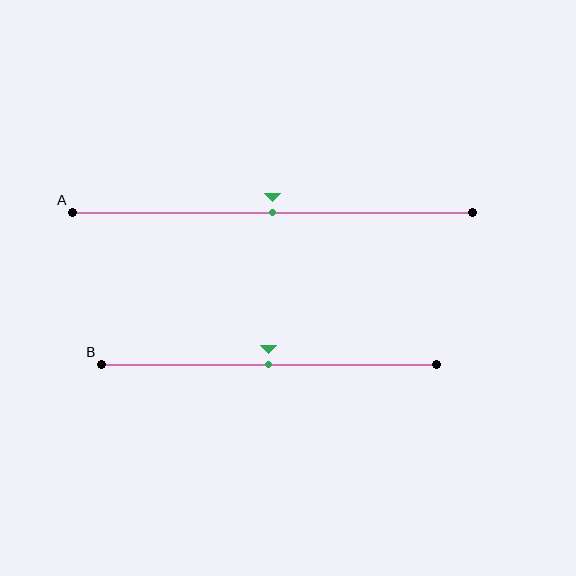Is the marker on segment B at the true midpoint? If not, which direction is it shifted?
Yes, the marker on segment B is at the true midpoint.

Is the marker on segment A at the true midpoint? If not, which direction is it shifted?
Yes, the marker on segment A is at the true midpoint.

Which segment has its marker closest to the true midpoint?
Segment A has its marker closest to the true midpoint.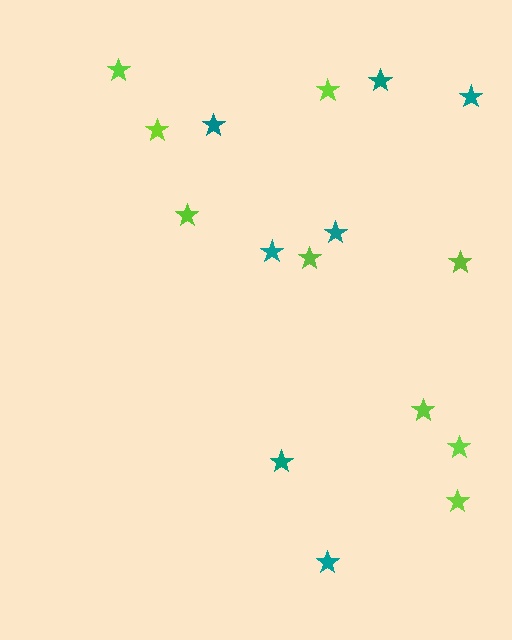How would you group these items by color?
There are 2 groups: one group of lime stars (9) and one group of teal stars (7).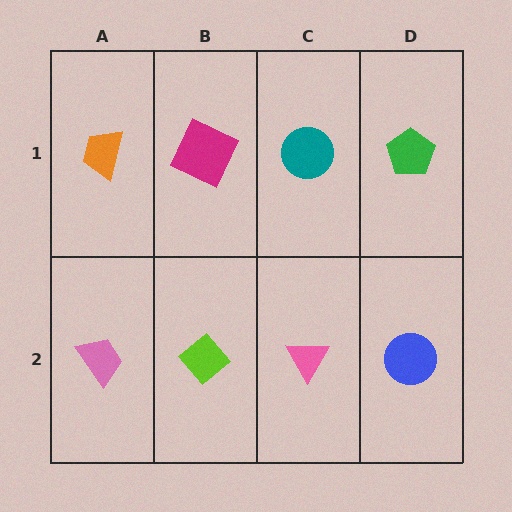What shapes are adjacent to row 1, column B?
A lime diamond (row 2, column B), an orange trapezoid (row 1, column A), a teal circle (row 1, column C).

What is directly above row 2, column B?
A magenta square.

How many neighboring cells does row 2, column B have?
3.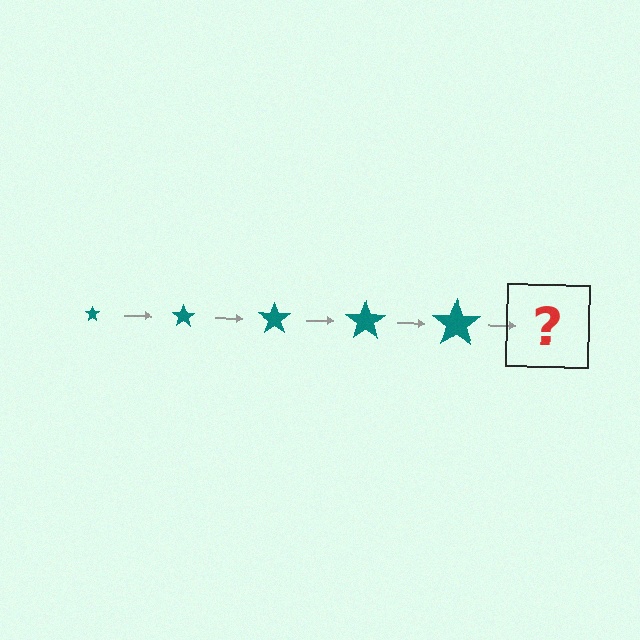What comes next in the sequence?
The next element should be a teal star, larger than the previous one.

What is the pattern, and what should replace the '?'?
The pattern is that the star gets progressively larger each step. The '?' should be a teal star, larger than the previous one.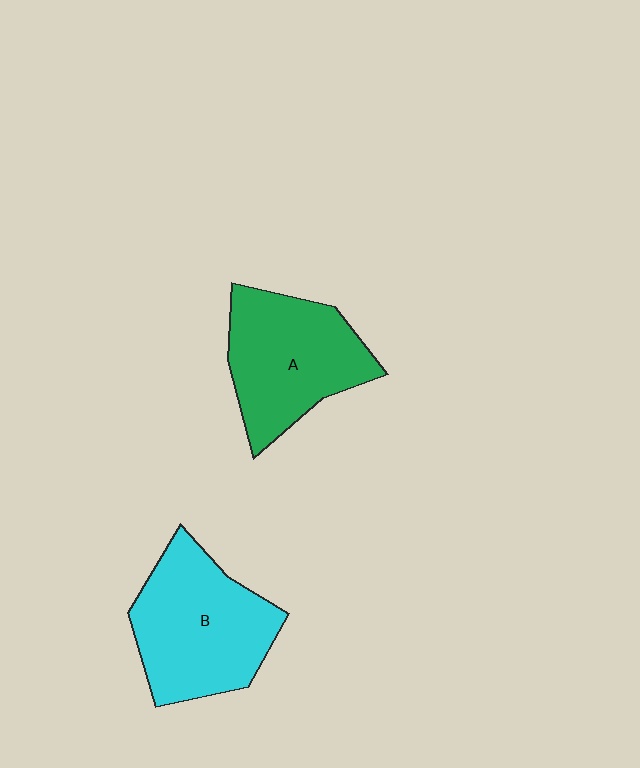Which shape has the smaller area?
Shape A (green).